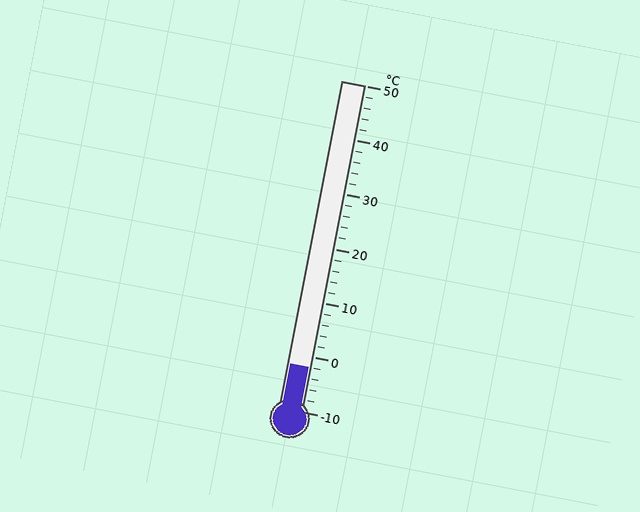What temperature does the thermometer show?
The thermometer shows approximately -2°C.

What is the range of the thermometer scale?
The thermometer scale ranges from -10°C to 50°C.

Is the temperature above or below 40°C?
The temperature is below 40°C.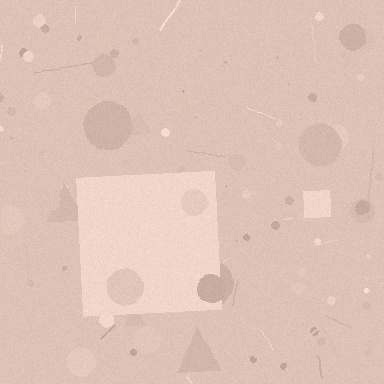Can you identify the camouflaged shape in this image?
The camouflaged shape is a square.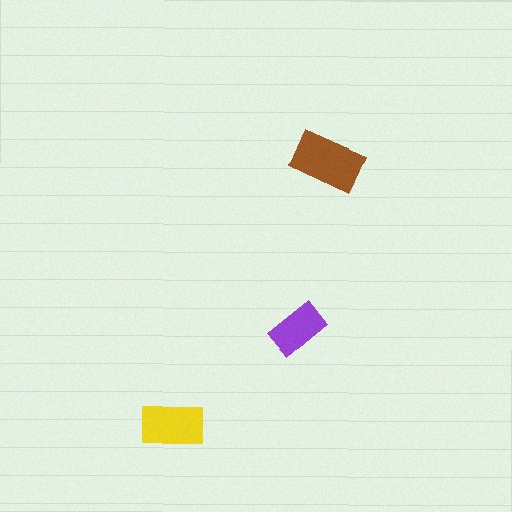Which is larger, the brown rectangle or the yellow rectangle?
The brown one.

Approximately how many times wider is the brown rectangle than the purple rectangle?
About 1.5 times wider.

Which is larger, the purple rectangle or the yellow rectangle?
The yellow one.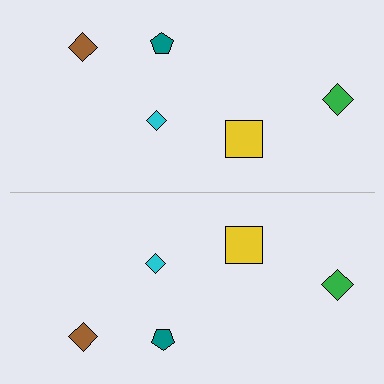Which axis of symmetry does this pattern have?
The pattern has a horizontal axis of symmetry running through the center of the image.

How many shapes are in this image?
There are 10 shapes in this image.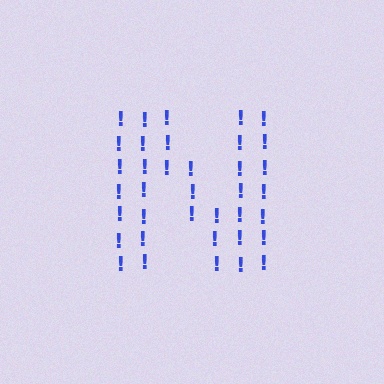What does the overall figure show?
The overall figure shows the letter N.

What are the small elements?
The small elements are exclamation marks.